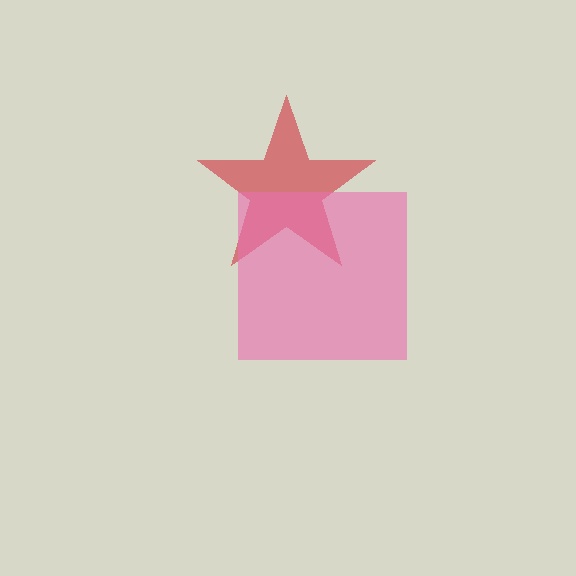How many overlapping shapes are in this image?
There are 2 overlapping shapes in the image.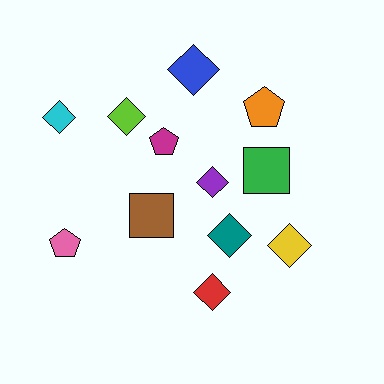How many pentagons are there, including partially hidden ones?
There are 3 pentagons.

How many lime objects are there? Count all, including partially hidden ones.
There is 1 lime object.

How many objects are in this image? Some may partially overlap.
There are 12 objects.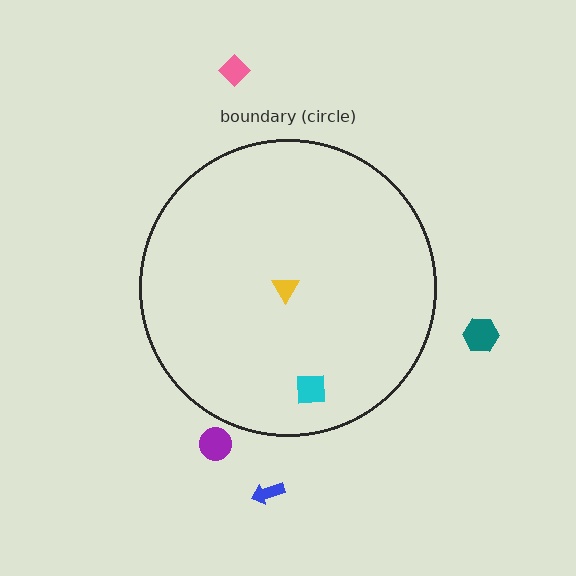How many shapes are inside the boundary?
2 inside, 4 outside.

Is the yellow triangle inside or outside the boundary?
Inside.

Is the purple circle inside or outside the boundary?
Outside.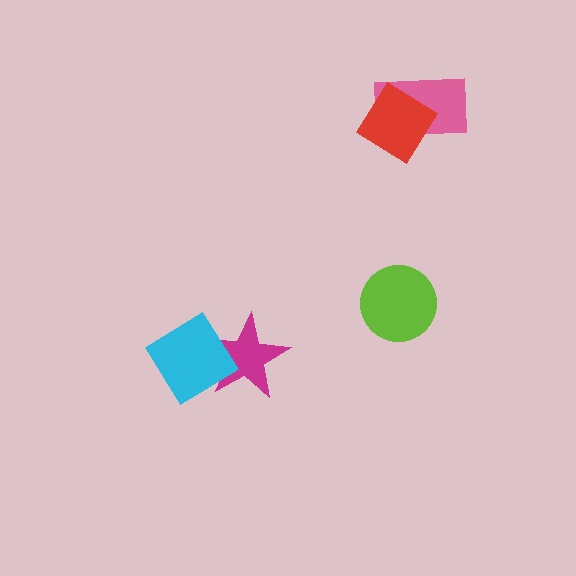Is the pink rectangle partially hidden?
Yes, it is partially covered by another shape.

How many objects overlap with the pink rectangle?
1 object overlaps with the pink rectangle.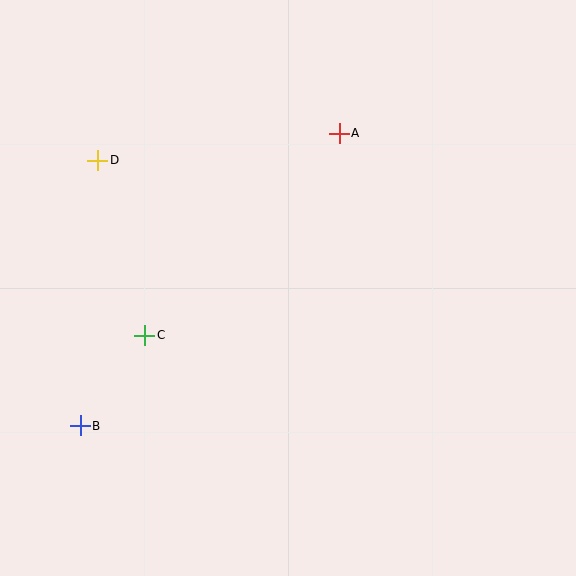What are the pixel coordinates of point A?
Point A is at (339, 133).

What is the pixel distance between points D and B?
The distance between D and B is 266 pixels.